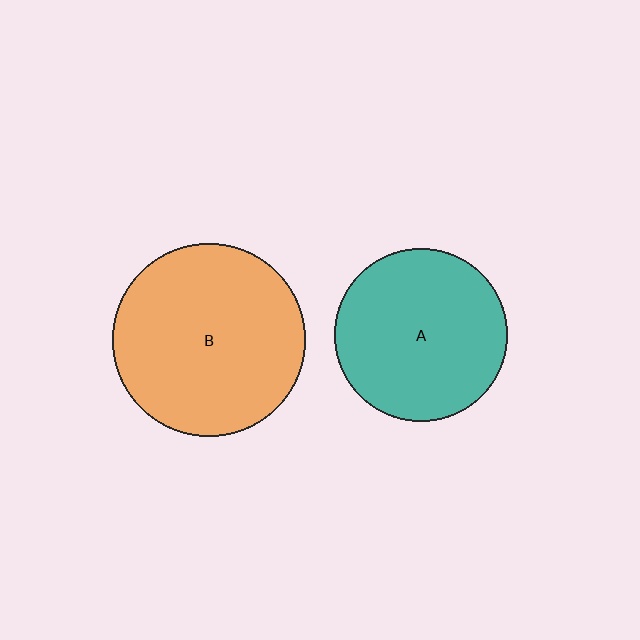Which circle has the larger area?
Circle B (orange).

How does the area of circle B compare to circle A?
Approximately 1.2 times.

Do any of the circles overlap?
No, none of the circles overlap.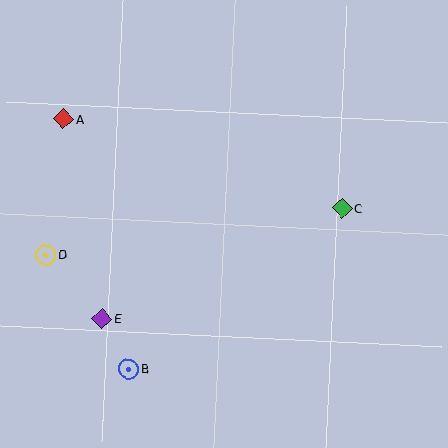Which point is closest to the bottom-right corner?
Point C is closest to the bottom-right corner.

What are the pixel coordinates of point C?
Point C is at (342, 209).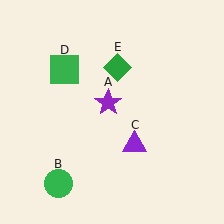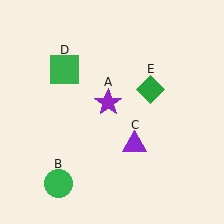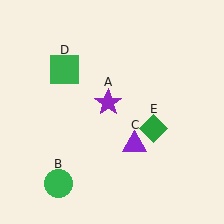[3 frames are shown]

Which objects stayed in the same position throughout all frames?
Purple star (object A) and green circle (object B) and purple triangle (object C) and green square (object D) remained stationary.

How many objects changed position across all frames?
1 object changed position: green diamond (object E).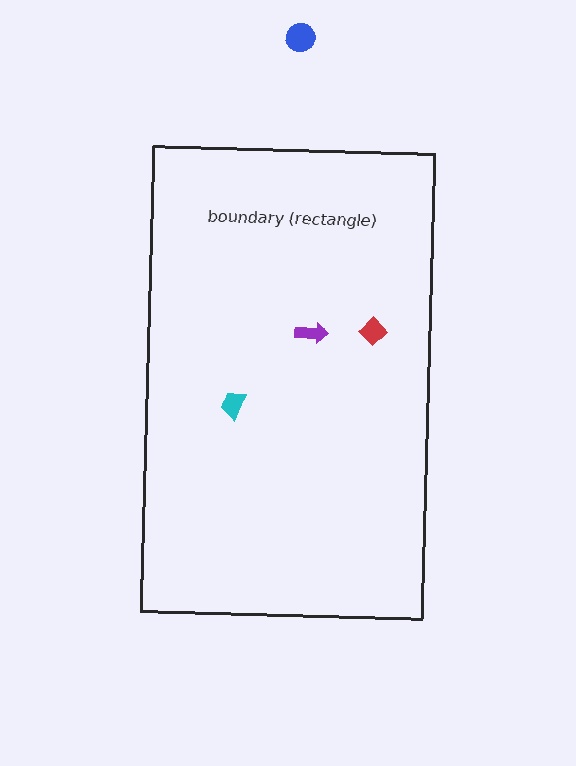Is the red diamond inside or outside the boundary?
Inside.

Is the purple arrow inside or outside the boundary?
Inside.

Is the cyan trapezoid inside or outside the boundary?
Inside.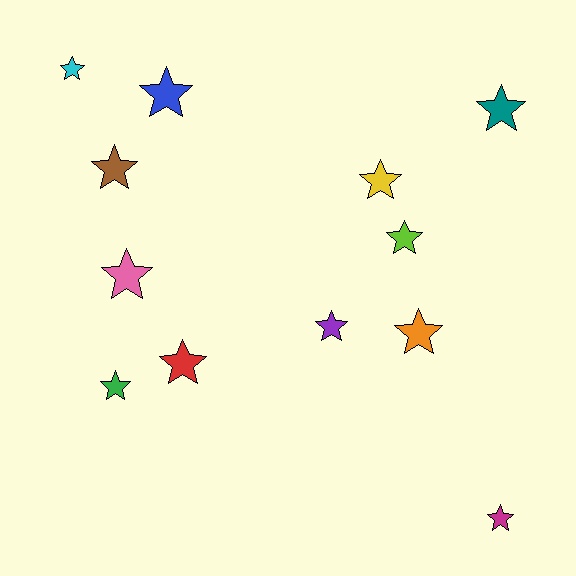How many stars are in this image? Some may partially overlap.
There are 12 stars.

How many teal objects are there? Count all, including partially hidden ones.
There is 1 teal object.